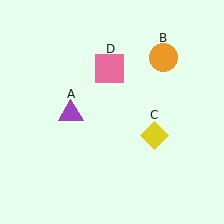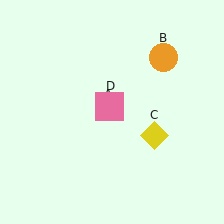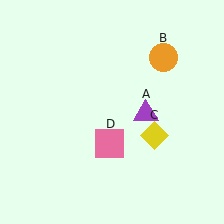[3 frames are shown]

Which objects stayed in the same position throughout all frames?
Orange circle (object B) and yellow diamond (object C) remained stationary.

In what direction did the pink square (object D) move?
The pink square (object D) moved down.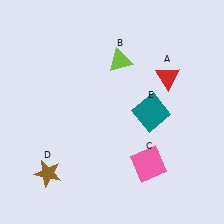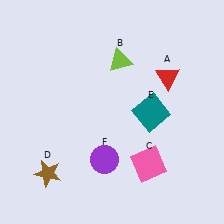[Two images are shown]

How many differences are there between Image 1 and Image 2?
There is 1 difference between the two images.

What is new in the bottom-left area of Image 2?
A purple circle (F) was added in the bottom-left area of Image 2.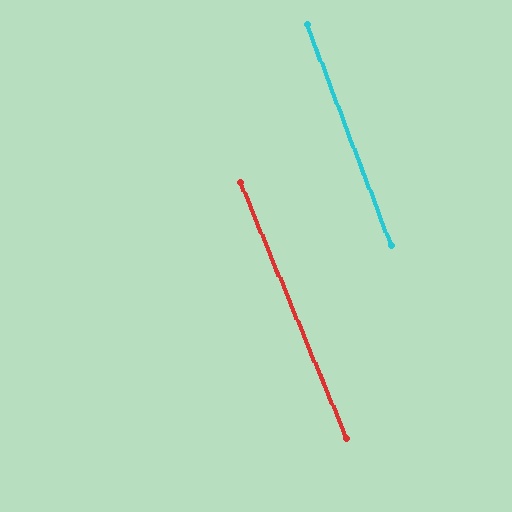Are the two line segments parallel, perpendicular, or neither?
Parallel — their directions differ by only 1.8°.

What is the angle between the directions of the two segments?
Approximately 2 degrees.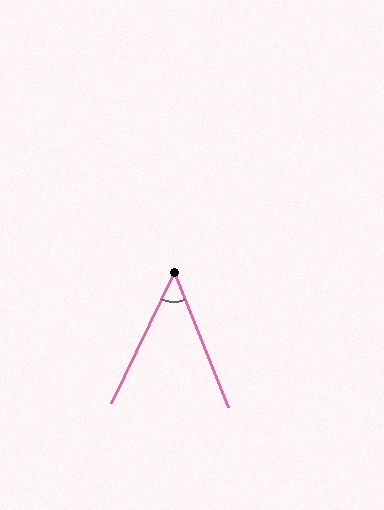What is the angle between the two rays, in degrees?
Approximately 48 degrees.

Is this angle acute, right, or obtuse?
It is acute.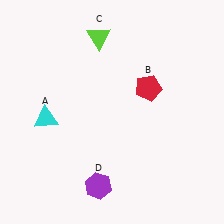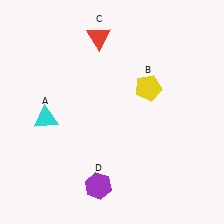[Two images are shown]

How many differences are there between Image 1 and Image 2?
There are 2 differences between the two images.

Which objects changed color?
B changed from red to yellow. C changed from lime to red.